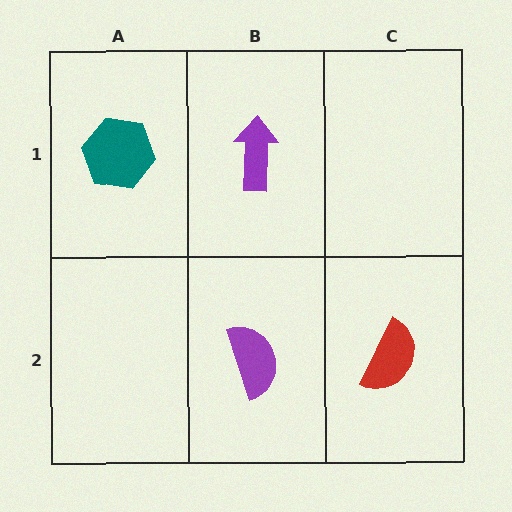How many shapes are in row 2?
2 shapes.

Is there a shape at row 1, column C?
No, that cell is empty.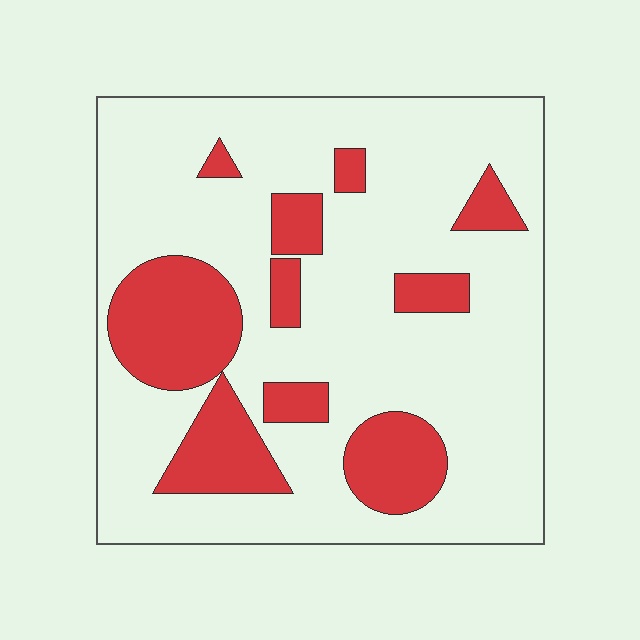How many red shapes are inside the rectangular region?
10.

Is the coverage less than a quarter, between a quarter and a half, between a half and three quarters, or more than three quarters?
Less than a quarter.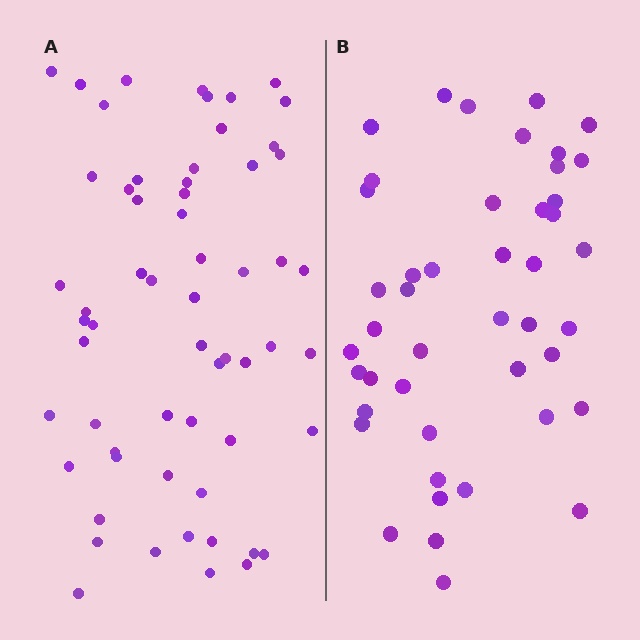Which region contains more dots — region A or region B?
Region A (the left region) has more dots.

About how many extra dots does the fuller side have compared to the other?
Region A has approximately 15 more dots than region B.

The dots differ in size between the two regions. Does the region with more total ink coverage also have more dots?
No. Region B has more total ink coverage because its dots are larger, but region A actually contains more individual dots. Total area can be misleading — the number of items is what matters here.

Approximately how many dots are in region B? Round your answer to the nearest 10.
About 40 dots. (The exact count is 45, which rounds to 40.)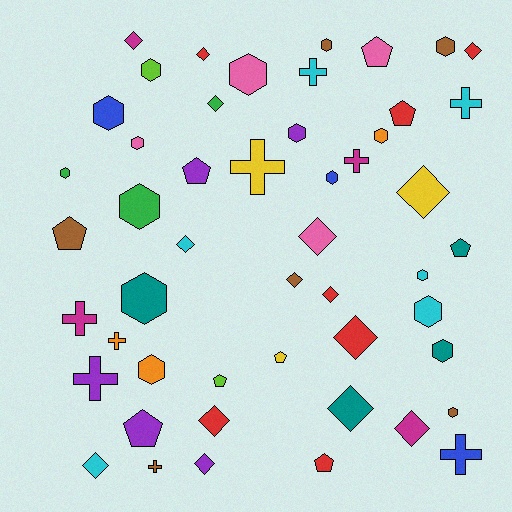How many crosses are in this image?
There are 9 crosses.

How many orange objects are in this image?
There are 3 orange objects.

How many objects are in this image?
There are 50 objects.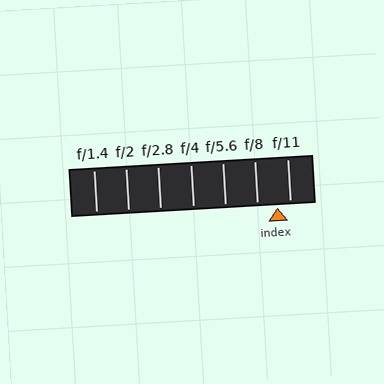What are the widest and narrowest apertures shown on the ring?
The widest aperture shown is f/1.4 and the narrowest is f/11.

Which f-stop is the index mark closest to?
The index mark is closest to f/11.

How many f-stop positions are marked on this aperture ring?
There are 7 f-stop positions marked.